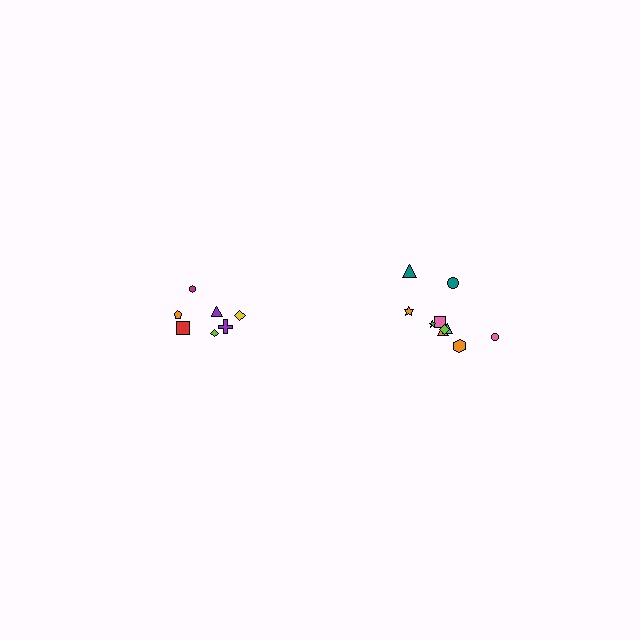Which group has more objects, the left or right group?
The right group.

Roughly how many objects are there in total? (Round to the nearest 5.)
Roughly 15 objects in total.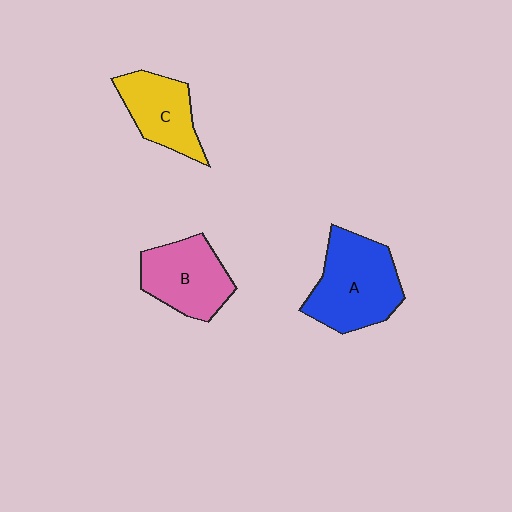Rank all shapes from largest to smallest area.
From largest to smallest: A (blue), B (pink), C (yellow).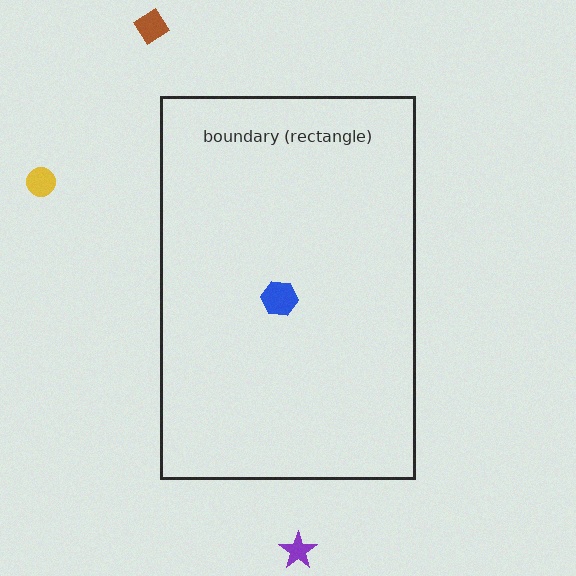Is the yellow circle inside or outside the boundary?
Outside.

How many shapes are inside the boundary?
1 inside, 3 outside.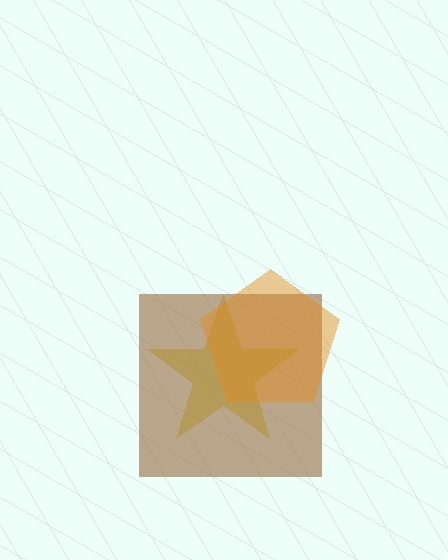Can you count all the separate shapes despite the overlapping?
Yes, there are 3 separate shapes.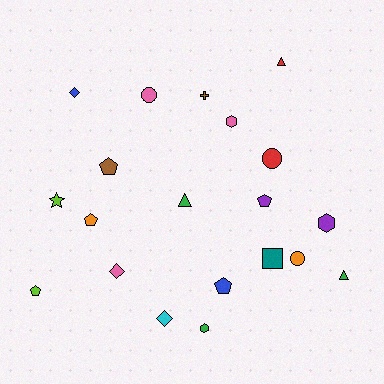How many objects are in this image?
There are 20 objects.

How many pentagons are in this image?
There are 5 pentagons.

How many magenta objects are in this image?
There are no magenta objects.